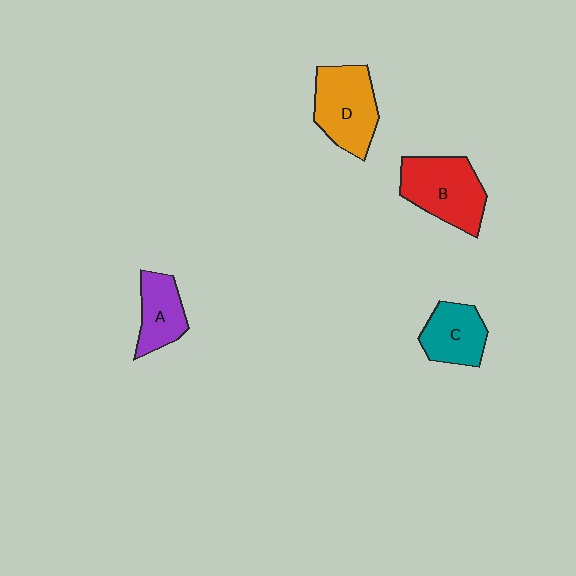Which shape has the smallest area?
Shape A (purple).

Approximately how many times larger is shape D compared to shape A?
Approximately 1.5 times.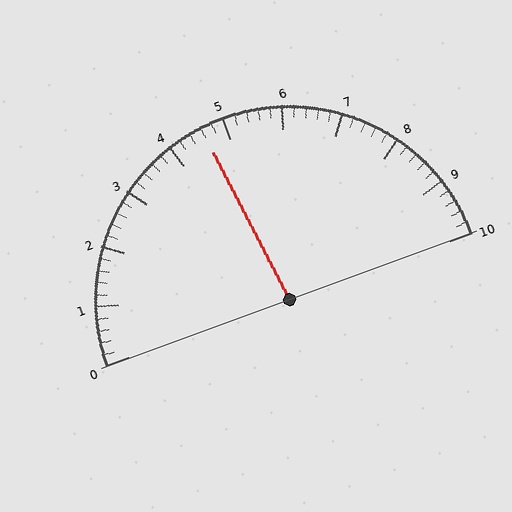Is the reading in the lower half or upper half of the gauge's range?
The reading is in the lower half of the range (0 to 10).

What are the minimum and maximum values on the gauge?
The gauge ranges from 0 to 10.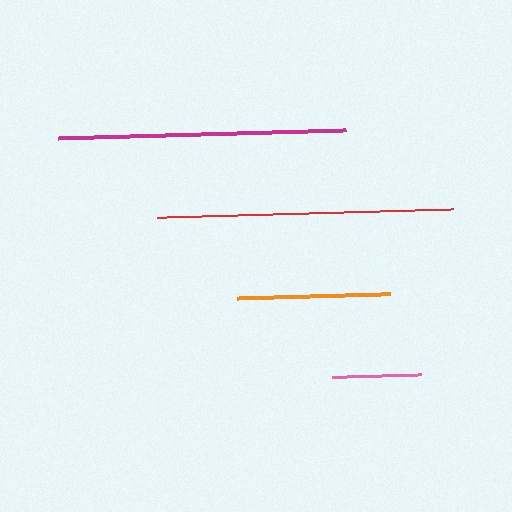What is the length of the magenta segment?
The magenta segment is approximately 288 pixels long.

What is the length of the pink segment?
The pink segment is approximately 89 pixels long.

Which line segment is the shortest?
The pink line is the shortest at approximately 89 pixels.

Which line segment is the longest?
The red line is the longest at approximately 296 pixels.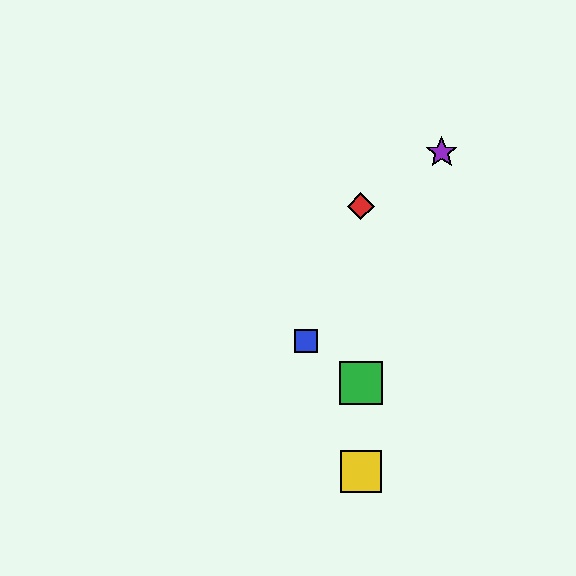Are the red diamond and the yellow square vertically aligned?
Yes, both are at x≈361.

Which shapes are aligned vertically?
The red diamond, the green square, the yellow square are aligned vertically.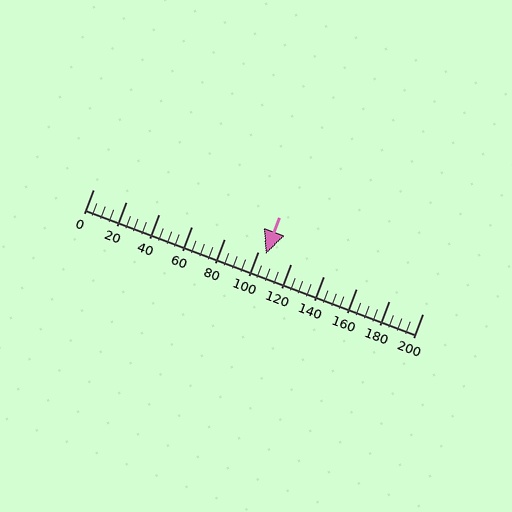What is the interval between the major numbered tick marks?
The major tick marks are spaced 20 units apart.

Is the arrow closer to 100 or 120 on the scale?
The arrow is closer to 100.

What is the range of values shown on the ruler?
The ruler shows values from 0 to 200.